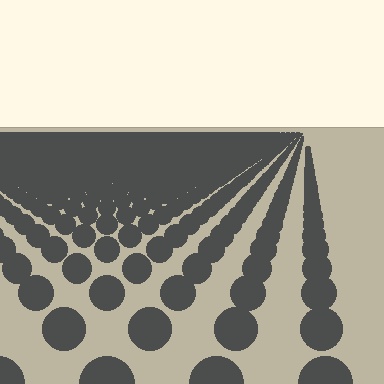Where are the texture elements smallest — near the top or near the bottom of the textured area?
Near the top.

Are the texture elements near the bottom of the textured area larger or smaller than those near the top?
Larger. Near the bottom, elements are closer to the viewer and appear at a bigger on-screen size.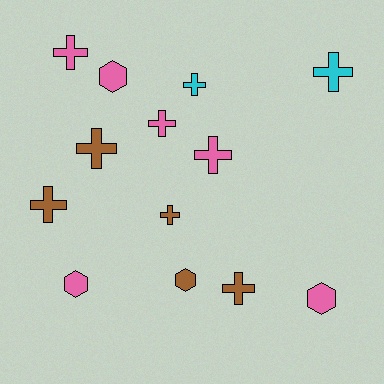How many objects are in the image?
There are 13 objects.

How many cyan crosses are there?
There are 2 cyan crosses.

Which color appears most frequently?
Pink, with 6 objects.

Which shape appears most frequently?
Cross, with 9 objects.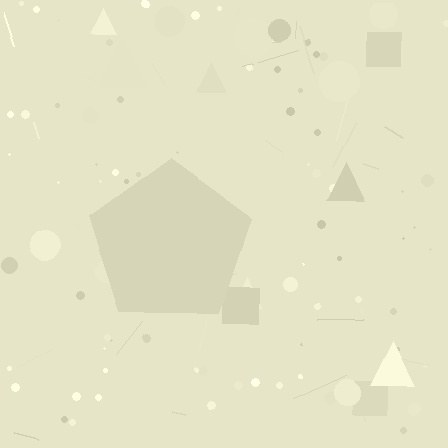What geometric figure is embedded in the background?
A pentagon is embedded in the background.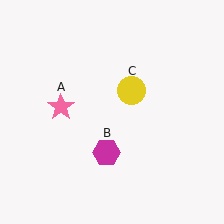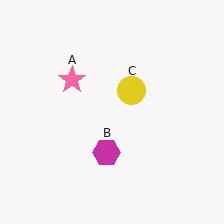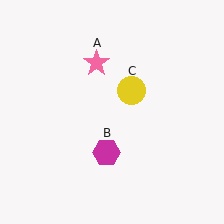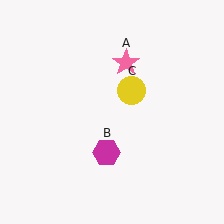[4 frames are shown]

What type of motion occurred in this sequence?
The pink star (object A) rotated clockwise around the center of the scene.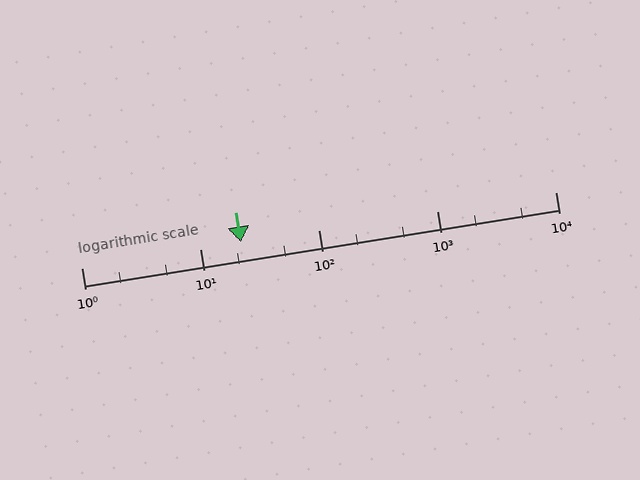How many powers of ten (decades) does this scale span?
The scale spans 4 decades, from 1 to 10000.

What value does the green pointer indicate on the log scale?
The pointer indicates approximately 22.